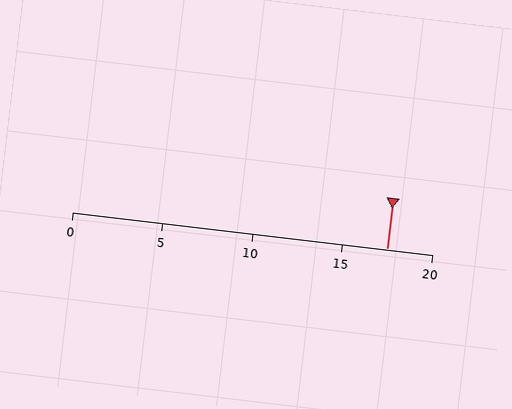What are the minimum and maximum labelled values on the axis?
The axis runs from 0 to 20.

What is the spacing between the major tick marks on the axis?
The major ticks are spaced 5 apart.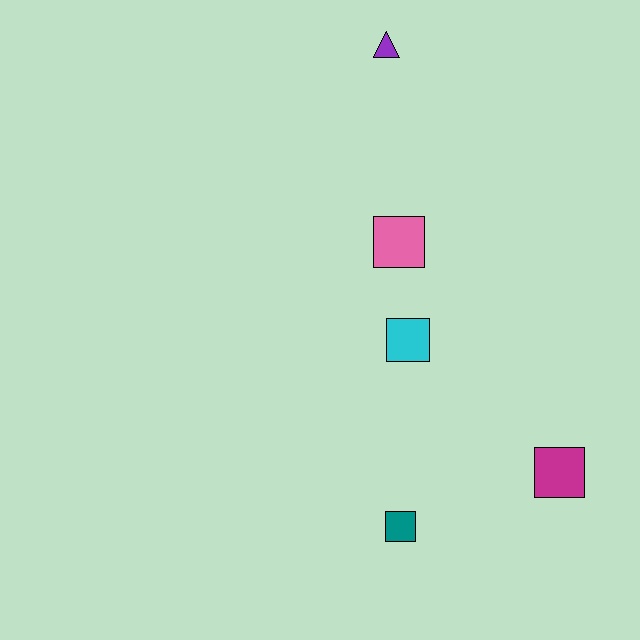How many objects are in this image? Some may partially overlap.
There are 5 objects.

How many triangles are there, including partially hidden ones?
There is 1 triangle.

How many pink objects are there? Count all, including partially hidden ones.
There is 1 pink object.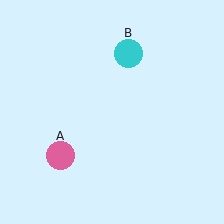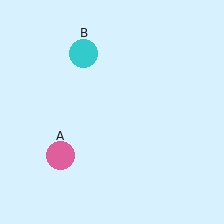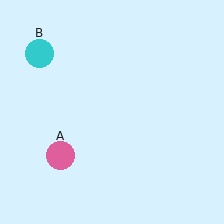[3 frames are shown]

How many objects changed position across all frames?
1 object changed position: cyan circle (object B).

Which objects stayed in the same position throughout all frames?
Pink circle (object A) remained stationary.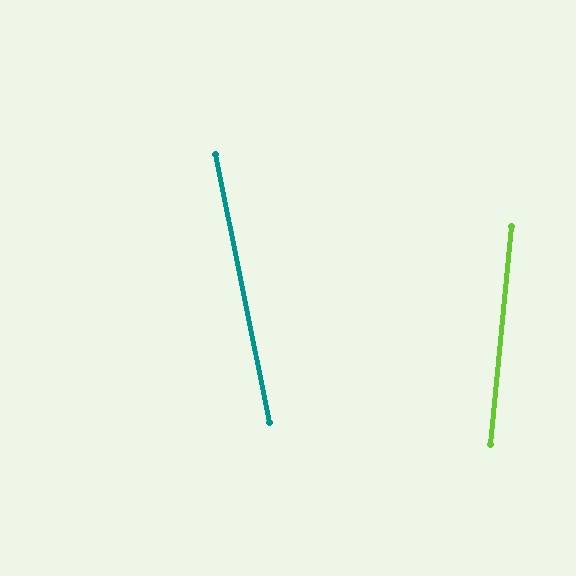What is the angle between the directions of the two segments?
Approximately 17 degrees.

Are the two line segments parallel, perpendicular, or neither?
Neither parallel nor perpendicular — they differ by about 17°.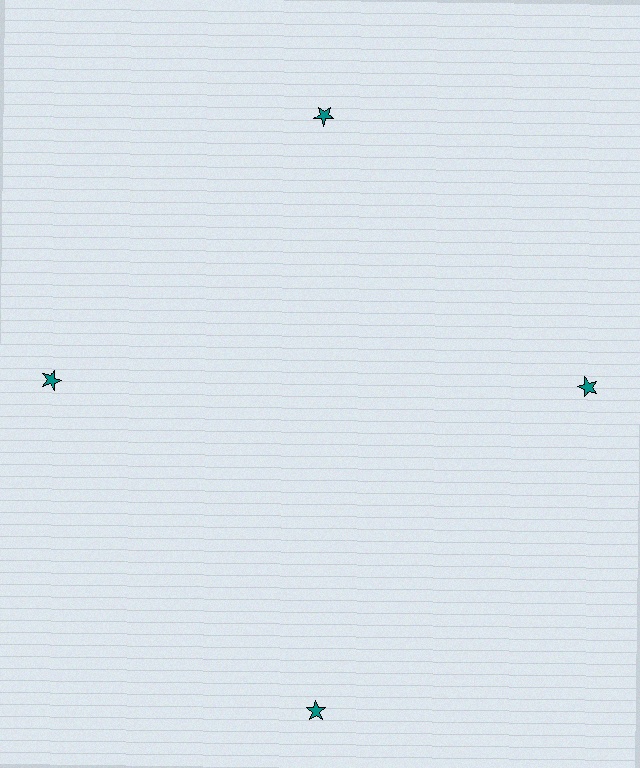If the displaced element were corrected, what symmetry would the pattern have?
It would have 4-fold rotational symmetry — the pattern would map onto itself every 90 degrees.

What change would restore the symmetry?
The symmetry would be restored by moving it inward, back onto the ring so that all 4 stars sit at equal angles and equal distance from the center.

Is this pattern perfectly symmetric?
No. The 4 teal stars are arranged in a ring, but one element near the 6 o'clock position is pushed outward from the center, breaking the 4-fold rotational symmetry.